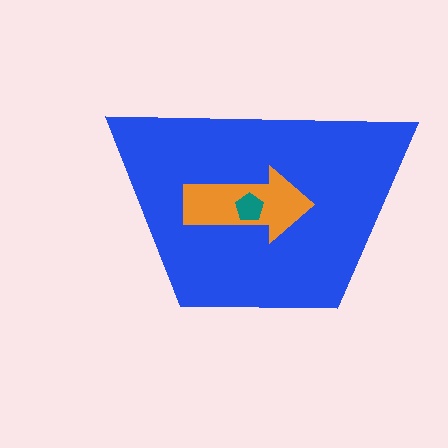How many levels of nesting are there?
3.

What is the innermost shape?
The teal pentagon.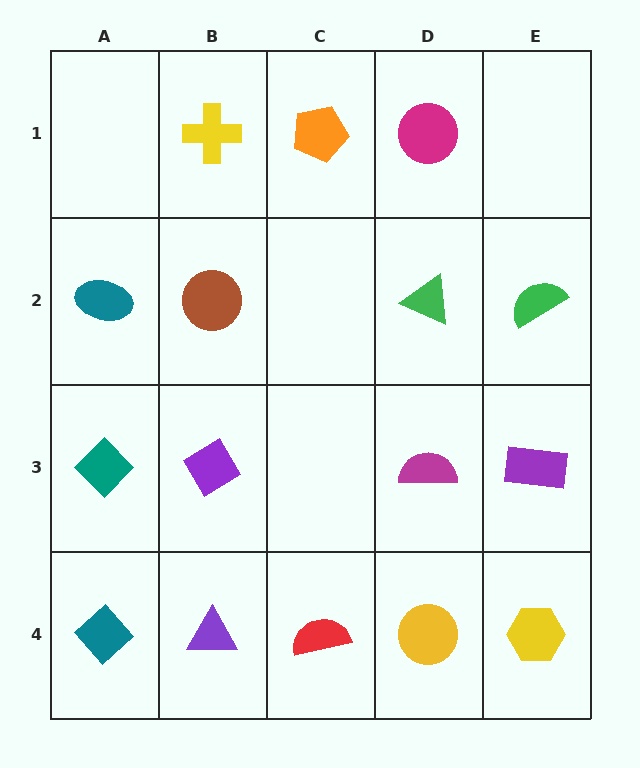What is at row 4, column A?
A teal diamond.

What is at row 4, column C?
A red semicircle.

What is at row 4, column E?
A yellow hexagon.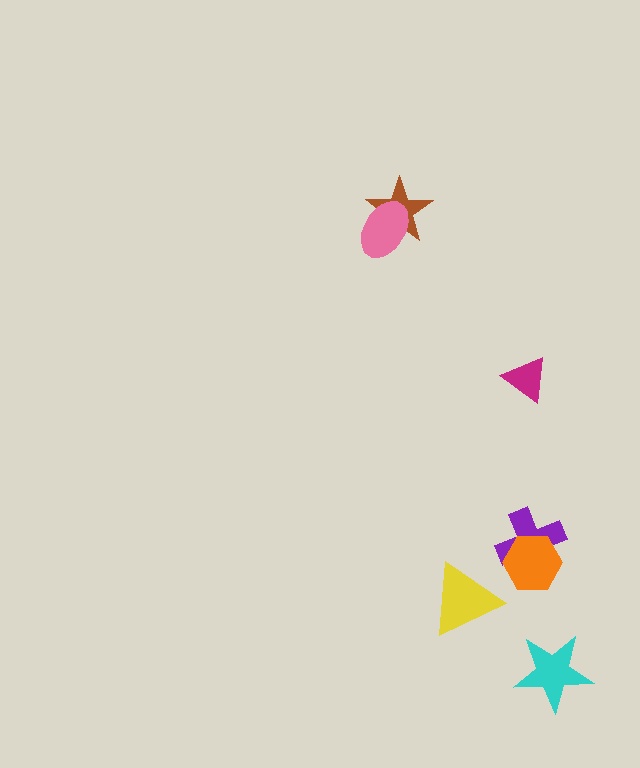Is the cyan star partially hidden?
No, no other shape covers it.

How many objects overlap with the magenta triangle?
0 objects overlap with the magenta triangle.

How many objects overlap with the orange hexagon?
1 object overlaps with the orange hexagon.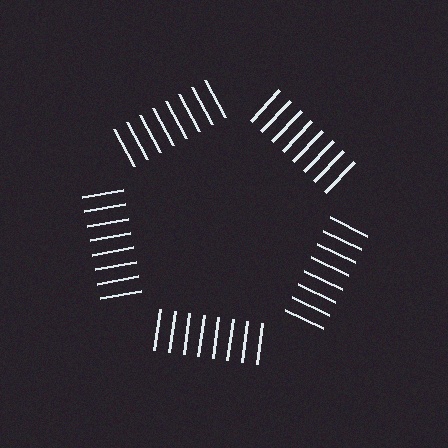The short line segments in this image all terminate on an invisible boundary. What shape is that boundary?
An illusory pentagon — the line segments terminate on its edges but no continuous stroke is drawn.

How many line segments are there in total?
40 — 8 along each of the 5 edges.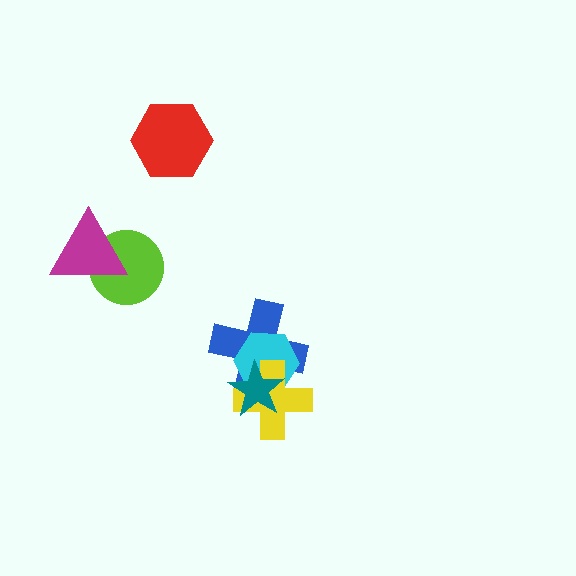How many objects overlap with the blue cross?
3 objects overlap with the blue cross.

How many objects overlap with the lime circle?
1 object overlaps with the lime circle.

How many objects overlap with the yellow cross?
3 objects overlap with the yellow cross.